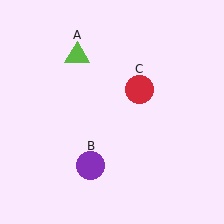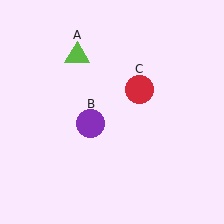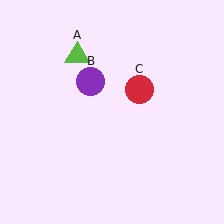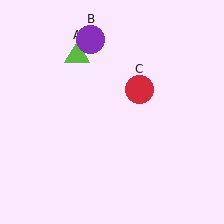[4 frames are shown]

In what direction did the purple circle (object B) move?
The purple circle (object B) moved up.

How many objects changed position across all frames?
1 object changed position: purple circle (object B).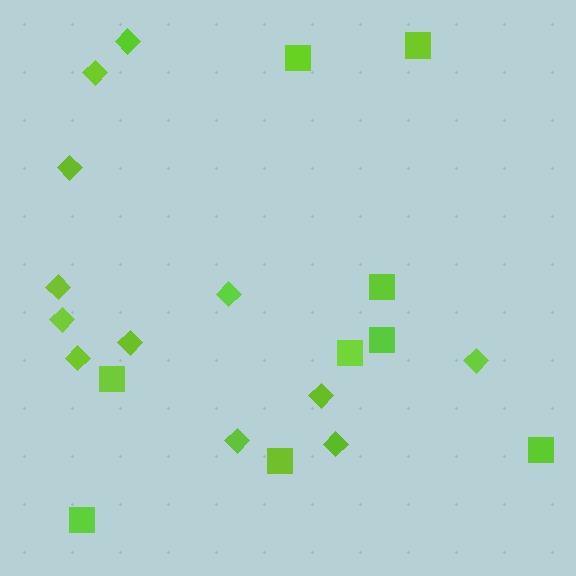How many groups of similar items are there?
There are 2 groups: one group of squares (9) and one group of diamonds (12).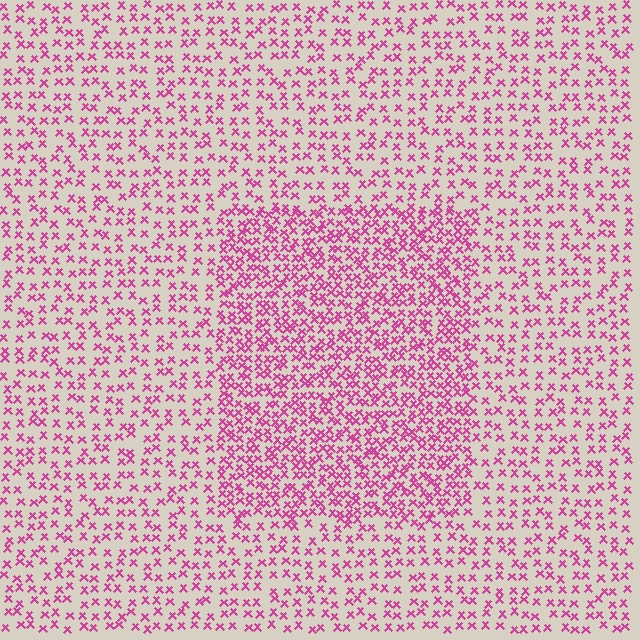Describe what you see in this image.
The image contains small magenta elements arranged at two different densities. A rectangle-shaped region is visible where the elements are more densely packed than the surrounding area.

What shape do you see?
I see a rectangle.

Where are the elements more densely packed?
The elements are more densely packed inside the rectangle boundary.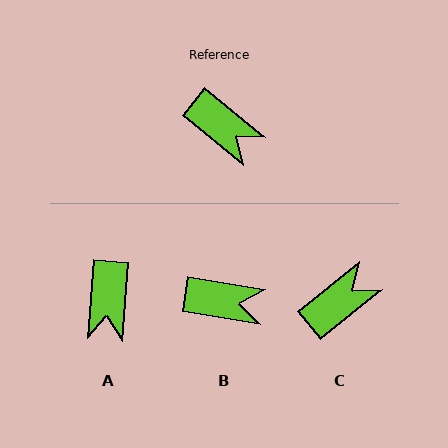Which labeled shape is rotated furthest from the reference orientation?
C, about 78 degrees away.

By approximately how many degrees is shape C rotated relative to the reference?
Approximately 78 degrees counter-clockwise.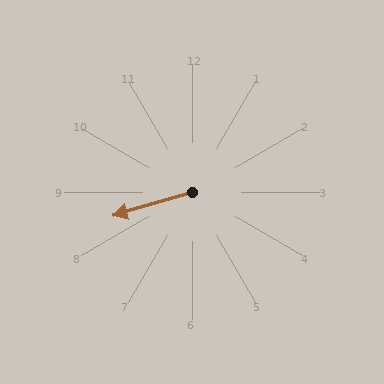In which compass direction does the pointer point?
West.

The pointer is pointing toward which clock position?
Roughly 8 o'clock.